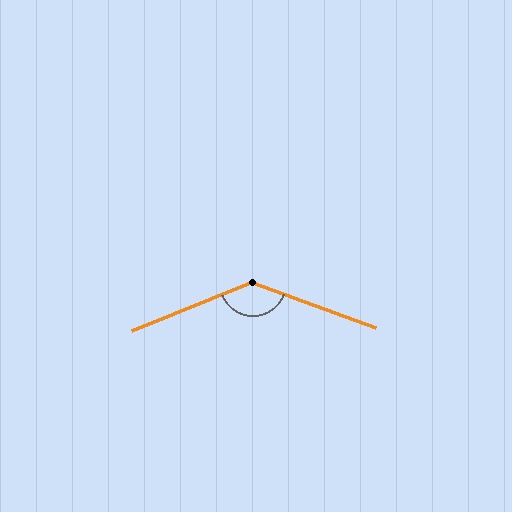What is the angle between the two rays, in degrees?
Approximately 138 degrees.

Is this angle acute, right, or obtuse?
It is obtuse.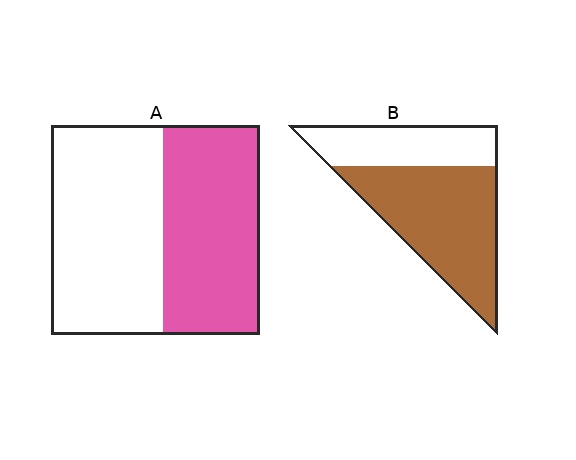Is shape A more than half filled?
Roughly half.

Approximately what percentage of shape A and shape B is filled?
A is approximately 45% and B is approximately 65%.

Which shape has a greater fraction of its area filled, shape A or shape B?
Shape B.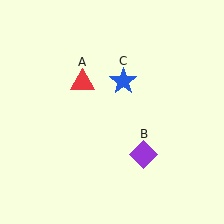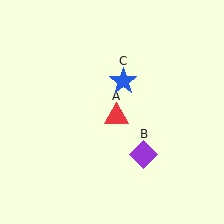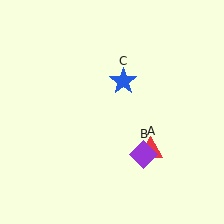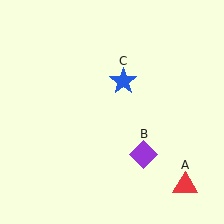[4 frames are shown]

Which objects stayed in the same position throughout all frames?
Purple diamond (object B) and blue star (object C) remained stationary.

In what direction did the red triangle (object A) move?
The red triangle (object A) moved down and to the right.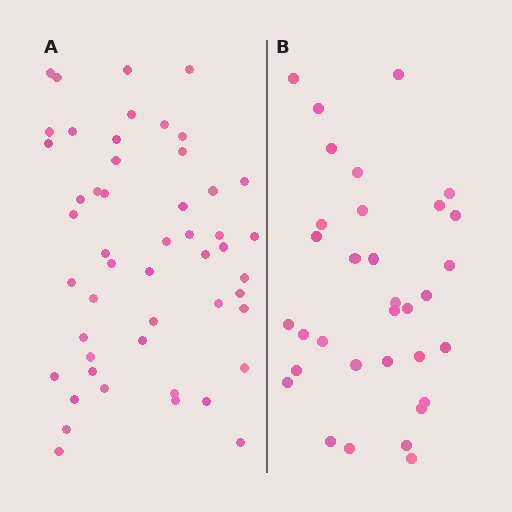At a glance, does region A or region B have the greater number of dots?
Region A (the left region) has more dots.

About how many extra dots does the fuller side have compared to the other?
Region A has approximately 15 more dots than region B.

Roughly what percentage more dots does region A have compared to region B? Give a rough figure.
About 50% more.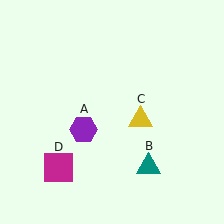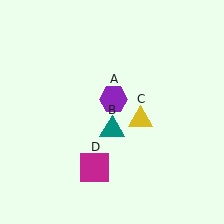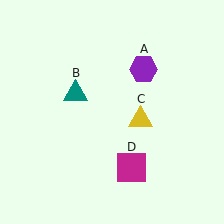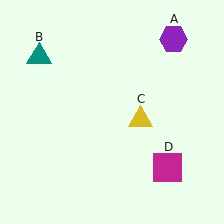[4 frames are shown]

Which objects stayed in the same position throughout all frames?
Yellow triangle (object C) remained stationary.